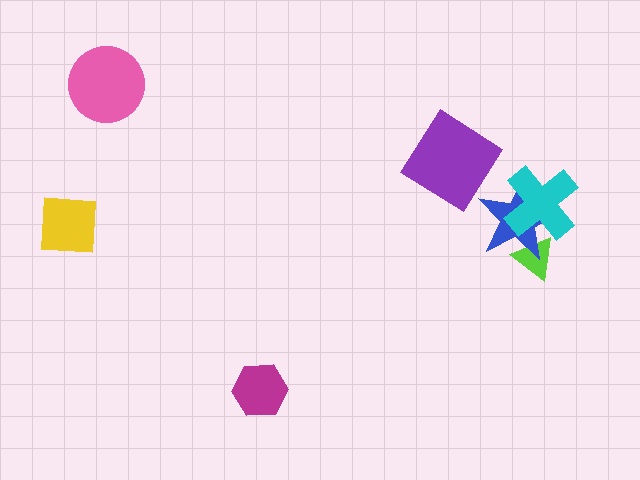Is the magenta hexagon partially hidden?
No, no other shape covers it.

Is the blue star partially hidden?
Yes, it is partially covered by another shape.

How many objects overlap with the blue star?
2 objects overlap with the blue star.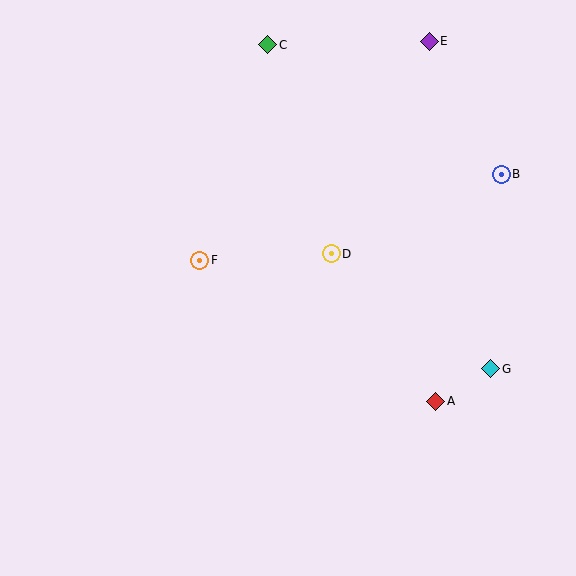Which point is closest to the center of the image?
Point D at (331, 254) is closest to the center.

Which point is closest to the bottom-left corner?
Point F is closest to the bottom-left corner.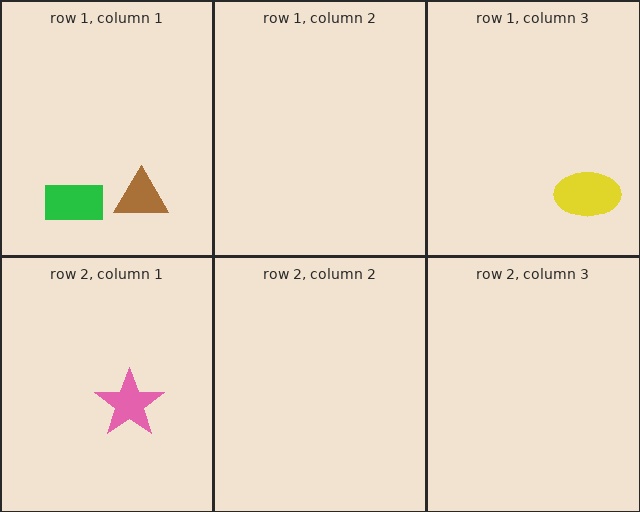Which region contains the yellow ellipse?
The row 1, column 3 region.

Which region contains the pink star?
The row 2, column 1 region.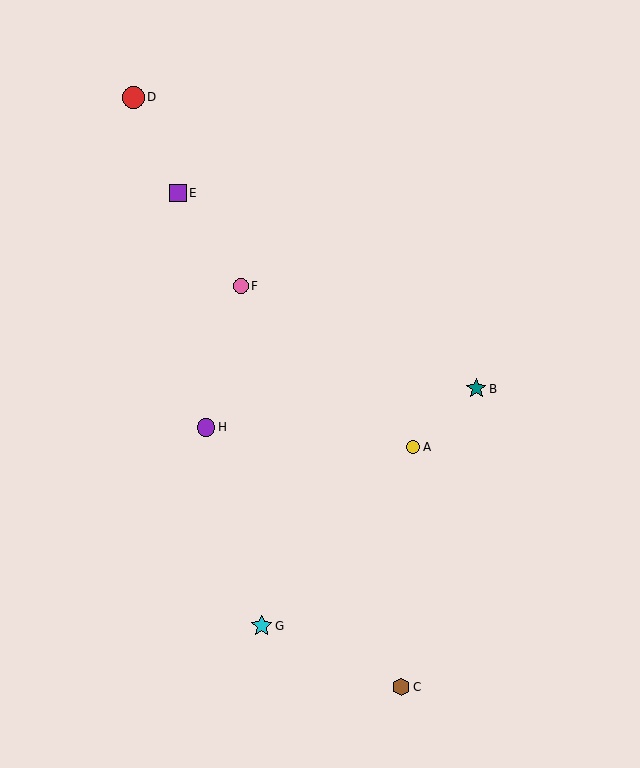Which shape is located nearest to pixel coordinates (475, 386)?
The teal star (labeled B) at (476, 389) is nearest to that location.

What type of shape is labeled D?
Shape D is a red circle.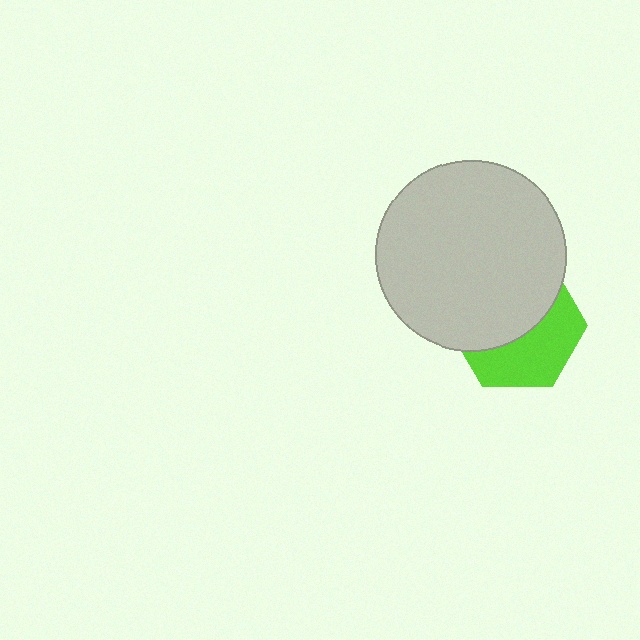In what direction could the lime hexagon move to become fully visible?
The lime hexagon could move down. That would shift it out from behind the light gray circle entirely.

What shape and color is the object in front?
The object in front is a light gray circle.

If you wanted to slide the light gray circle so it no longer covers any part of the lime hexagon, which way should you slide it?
Slide it up — that is the most direct way to separate the two shapes.